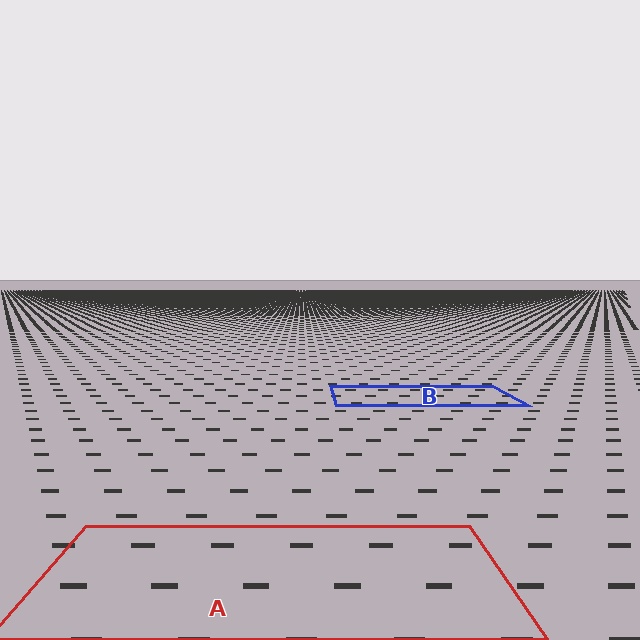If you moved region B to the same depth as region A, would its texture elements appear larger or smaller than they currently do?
They would appear larger. At a closer depth, the same texture elements are projected at a bigger on-screen size.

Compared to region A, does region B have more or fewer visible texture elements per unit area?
Region B has more texture elements per unit area — they are packed more densely because it is farther away.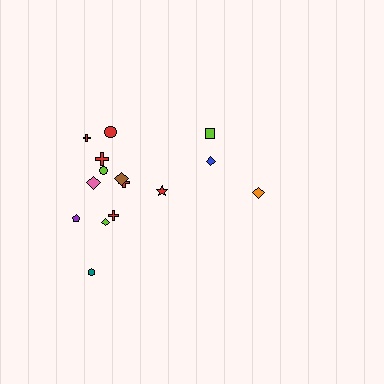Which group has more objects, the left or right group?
The left group.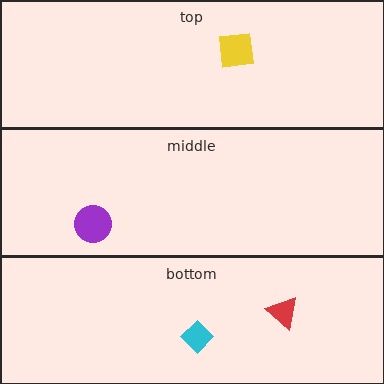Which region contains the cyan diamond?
The bottom region.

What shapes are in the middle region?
The purple circle.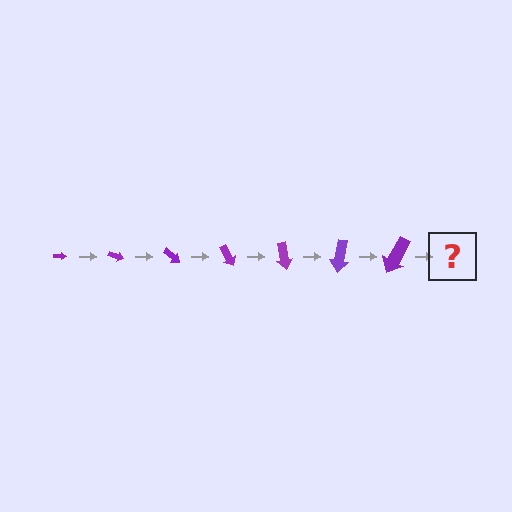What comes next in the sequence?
The next element should be an arrow, larger than the previous one and rotated 140 degrees from the start.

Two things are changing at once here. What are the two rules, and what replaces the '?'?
The two rules are that the arrow grows larger each step and it rotates 20 degrees each step. The '?' should be an arrow, larger than the previous one and rotated 140 degrees from the start.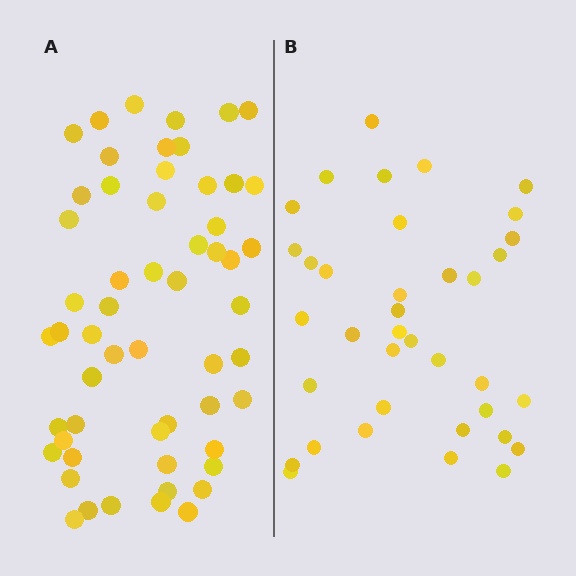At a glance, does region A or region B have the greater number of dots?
Region A (the left region) has more dots.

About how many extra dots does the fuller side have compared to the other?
Region A has approximately 20 more dots than region B.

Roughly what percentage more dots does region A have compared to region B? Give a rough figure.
About 50% more.